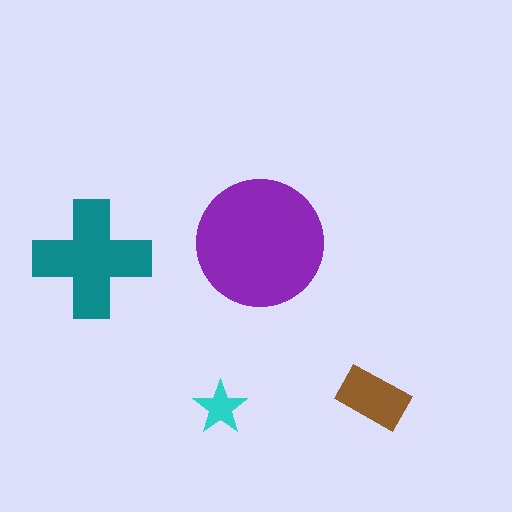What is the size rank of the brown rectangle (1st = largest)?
3rd.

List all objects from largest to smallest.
The purple circle, the teal cross, the brown rectangle, the cyan star.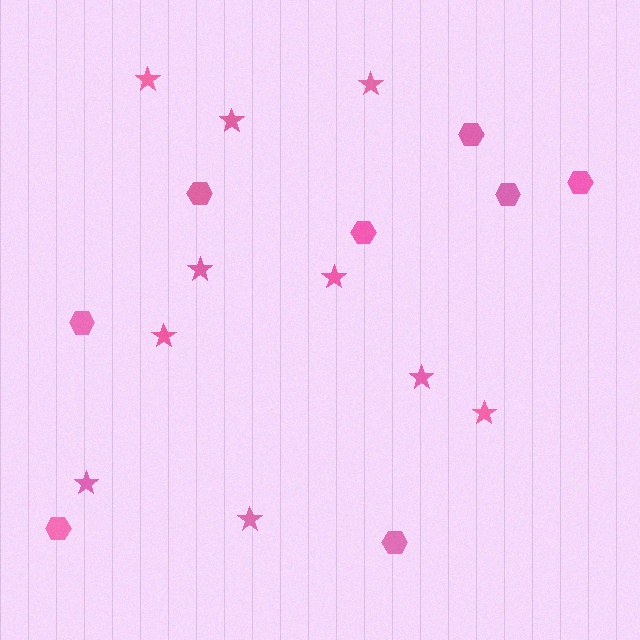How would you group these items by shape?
There are 2 groups: one group of hexagons (8) and one group of stars (10).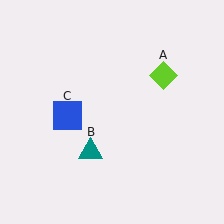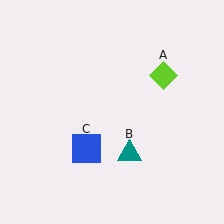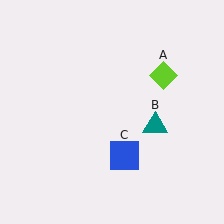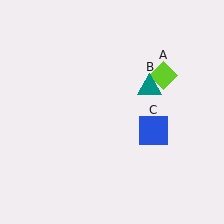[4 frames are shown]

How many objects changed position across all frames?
2 objects changed position: teal triangle (object B), blue square (object C).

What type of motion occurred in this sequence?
The teal triangle (object B), blue square (object C) rotated counterclockwise around the center of the scene.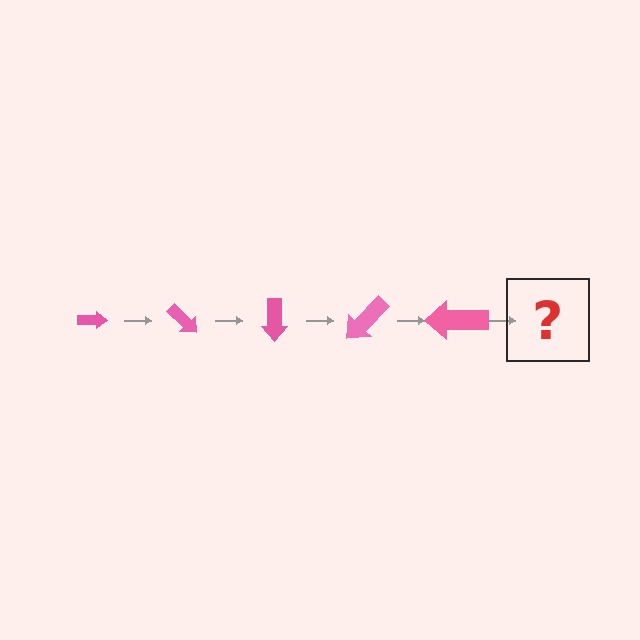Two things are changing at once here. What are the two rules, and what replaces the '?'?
The two rules are that the arrow grows larger each step and it rotates 45 degrees each step. The '?' should be an arrow, larger than the previous one and rotated 225 degrees from the start.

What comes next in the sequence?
The next element should be an arrow, larger than the previous one and rotated 225 degrees from the start.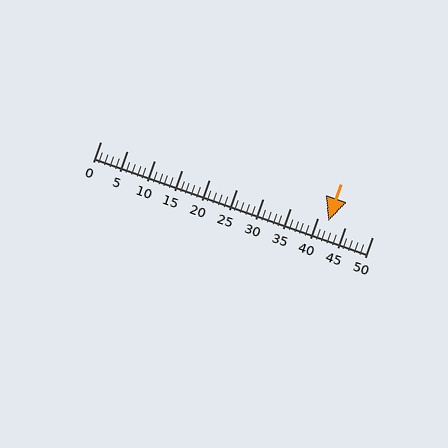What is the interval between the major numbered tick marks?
The major tick marks are spaced 5 units apart.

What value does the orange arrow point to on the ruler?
The orange arrow points to approximately 42.